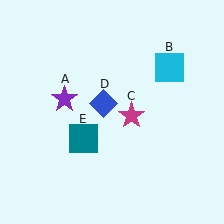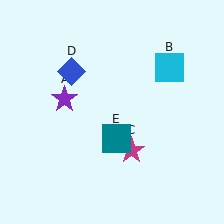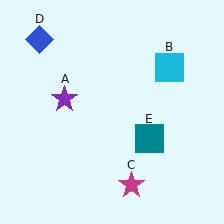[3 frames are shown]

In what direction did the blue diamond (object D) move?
The blue diamond (object D) moved up and to the left.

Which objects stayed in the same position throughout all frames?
Purple star (object A) and cyan square (object B) remained stationary.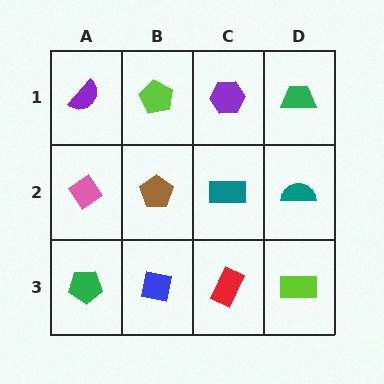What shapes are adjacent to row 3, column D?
A teal semicircle (row 2, column D), a red rectangle (row 3, column C).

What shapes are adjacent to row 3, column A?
A pink diamond (row 2, column A), a blue square (row 3, column B).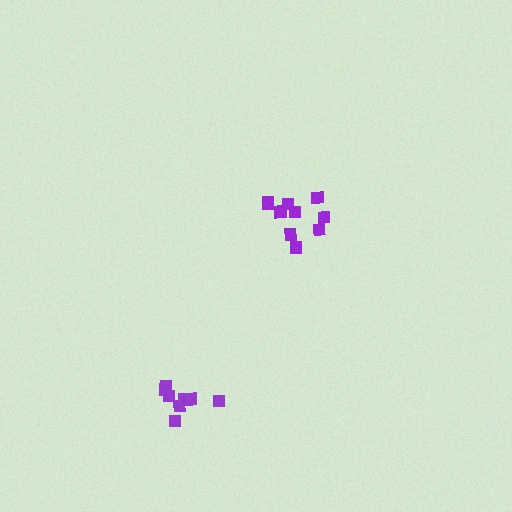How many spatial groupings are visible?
There are 2 spatial groupings.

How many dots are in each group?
Group 1: 11 dots, Group 2: 8 dots (19 total).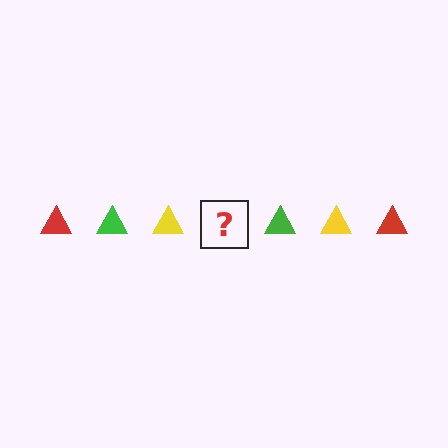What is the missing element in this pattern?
The missing element is a red triangle.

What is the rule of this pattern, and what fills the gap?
The rule is that the pattern cycles through red, green, yellow triangles. The gap should be filled with a red triangle.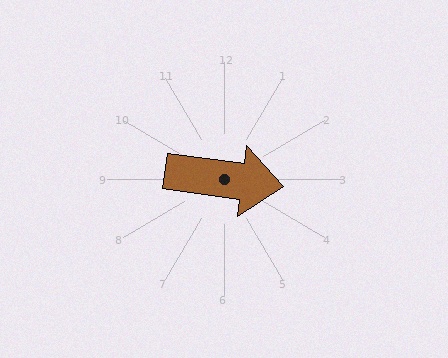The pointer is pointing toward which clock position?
Roughly 3 o'clock.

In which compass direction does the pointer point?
East.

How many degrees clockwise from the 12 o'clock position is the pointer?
Approximately 98 degrees.